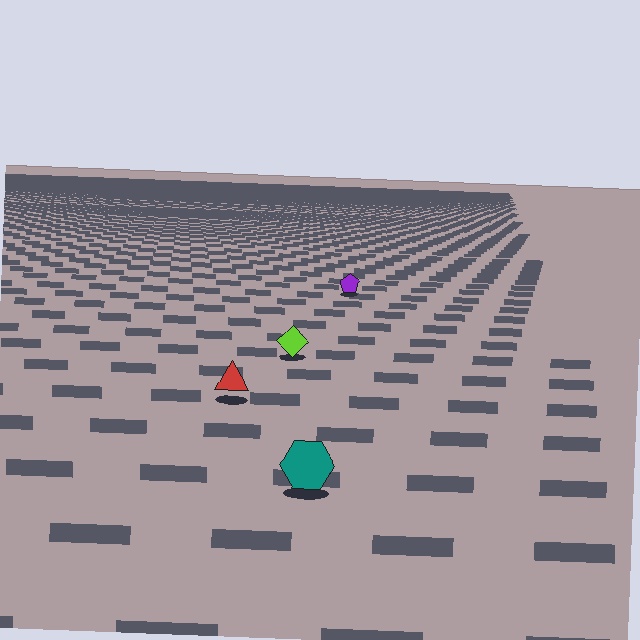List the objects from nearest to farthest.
From nearest to farthest: the teal hexagon, the red triangle, the lime diamond, the purple pentagon.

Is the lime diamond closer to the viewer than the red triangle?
No. The red triangle is closer — you can tell from the texture gradient: the ground texture is coarser near it.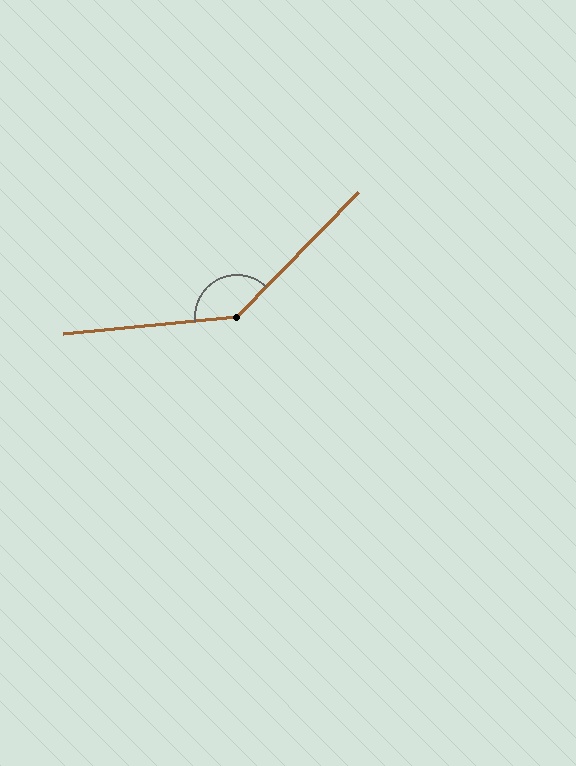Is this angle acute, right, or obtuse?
It is obtuse.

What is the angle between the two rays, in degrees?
Approximately 140 degrees.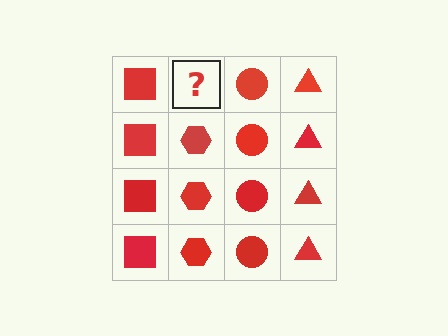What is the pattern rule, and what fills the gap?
The rule is that each column has a consistent shape. The gap should be filled with a red hexagon.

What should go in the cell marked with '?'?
The missing cell should contain a red hexagon.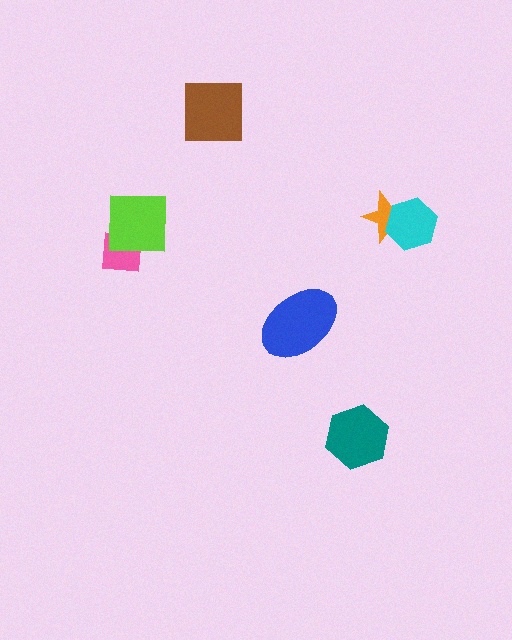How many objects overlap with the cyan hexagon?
1 object overlaps with the cyan hexagon.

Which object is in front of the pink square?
The lime square is in front of the pink square.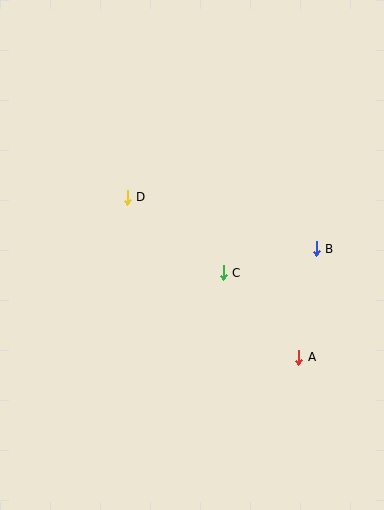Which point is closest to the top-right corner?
Point B is closest to the top-right corner.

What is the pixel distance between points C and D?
The distance between C and D is 122 pixels.